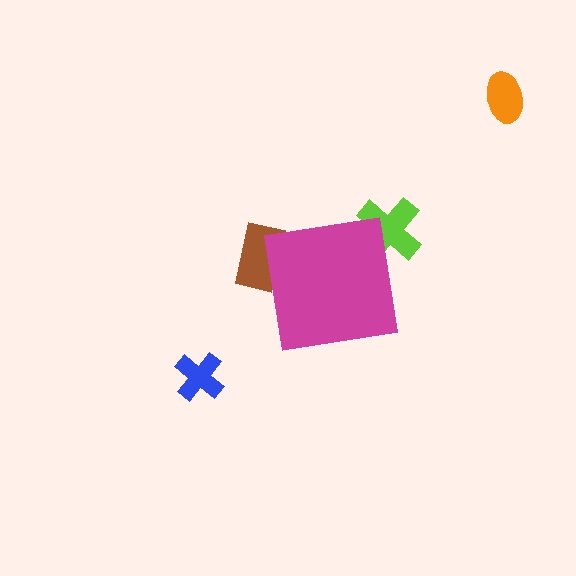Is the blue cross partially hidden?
No, the blue cross is fully visible.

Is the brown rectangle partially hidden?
Yes, the brown rectangle is partially hidden behind the magenta square.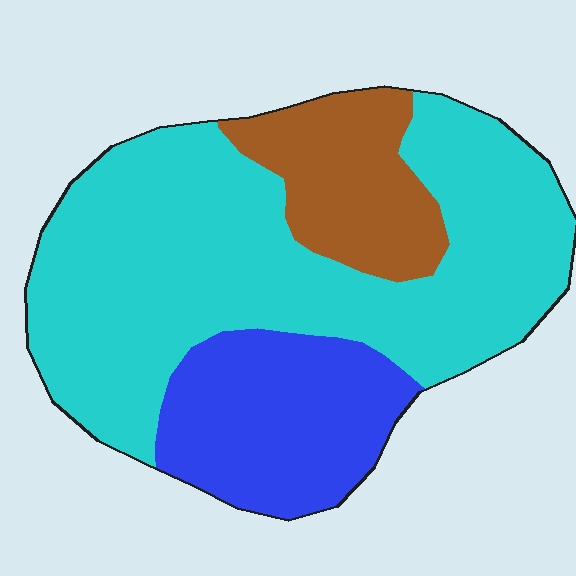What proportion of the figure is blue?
Blue takes up between a sixth and a third of the figure.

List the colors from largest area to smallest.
From largest to smallest: cyan, blue, brown.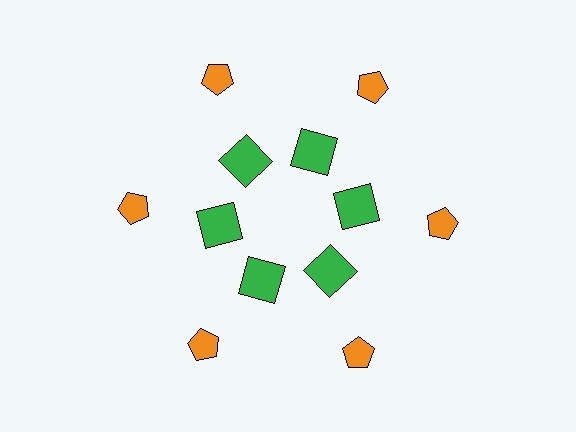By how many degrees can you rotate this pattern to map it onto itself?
The pattern maps onto itself every 60 degrees of rotation.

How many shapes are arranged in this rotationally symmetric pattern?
There are 12 shapes, arranged in 6 groups of 2.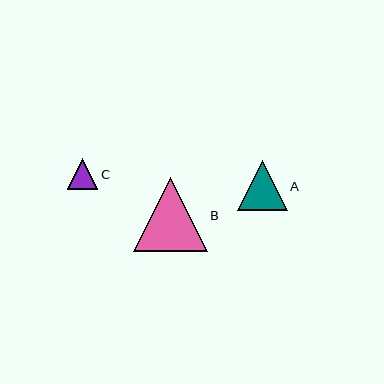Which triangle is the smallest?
Triangle C is the smallest with a size of approximately 31 pixels.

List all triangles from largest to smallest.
From largest to smallest: B, A, C.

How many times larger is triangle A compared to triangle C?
Triangle A is approximately 1.6 times the size of triangle C.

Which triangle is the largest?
Triangle B is the largest with a size of approximately 74 pixels.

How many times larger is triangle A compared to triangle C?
Triangle A is approximately 1.6 times the size of triangle C.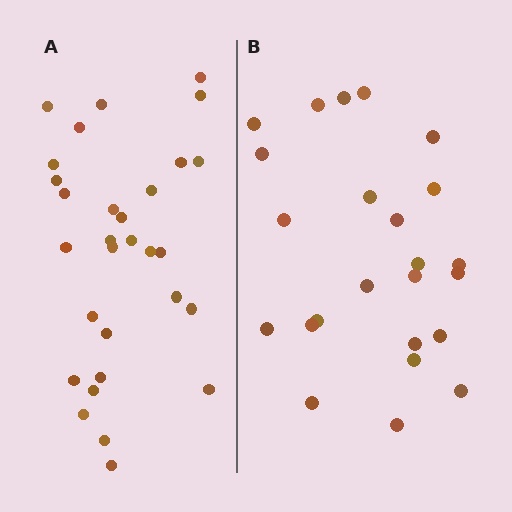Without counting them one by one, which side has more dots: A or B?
Region A (the left region) has more dots.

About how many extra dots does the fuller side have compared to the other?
Region A has about 6 more dots than region B.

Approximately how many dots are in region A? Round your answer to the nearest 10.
About 30 dots.